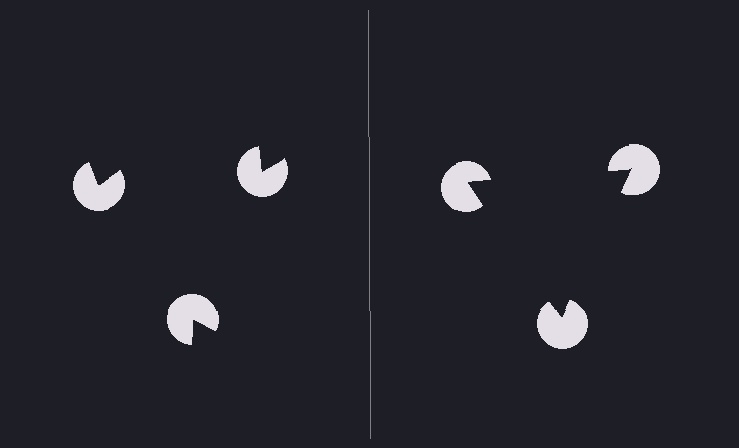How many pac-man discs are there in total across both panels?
6 — 3 on each side.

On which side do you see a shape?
An illusory triangle appears on the right side. On the left side the wedge cuts are rotated, so no coherent shape forms.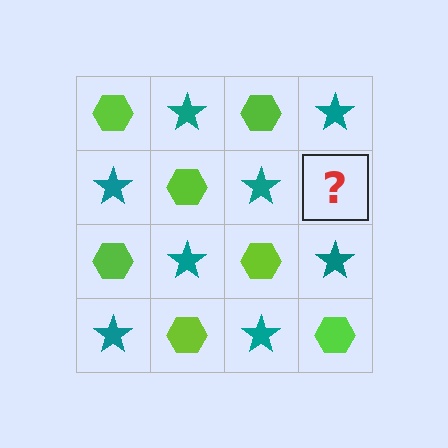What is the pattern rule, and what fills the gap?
The rule is that it alternates lime hexagon and teal star in a checkerboard pattern. The gap should be filled with a lime hexagon.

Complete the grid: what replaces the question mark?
The question mark should be replaced with a lime hexagon.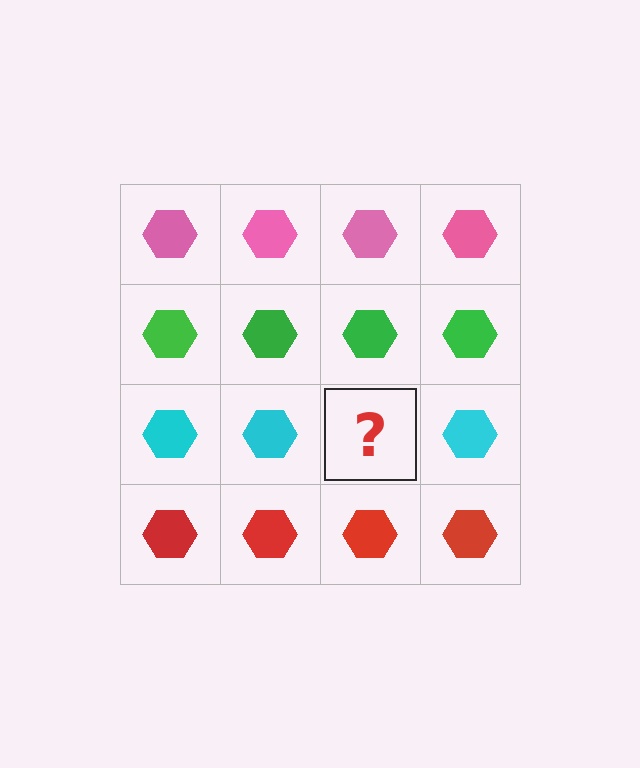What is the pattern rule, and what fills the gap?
The rule is that each row has a consistent color. The gap should be filled with a cyan hexagon.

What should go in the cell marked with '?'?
The missing cell should contain a cyan hexagon.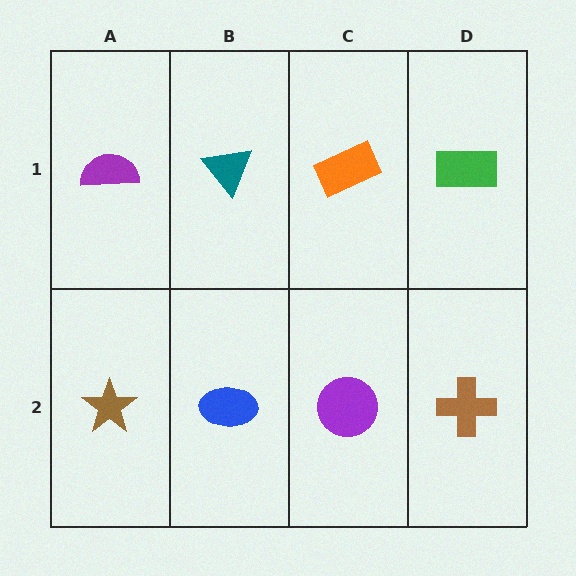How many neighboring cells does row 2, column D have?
2.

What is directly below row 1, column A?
A brown star.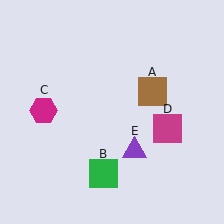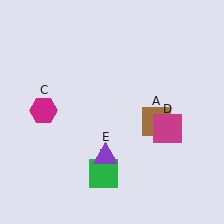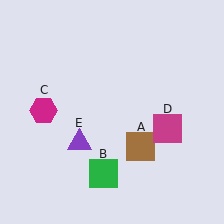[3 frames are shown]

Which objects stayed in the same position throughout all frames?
Green square (object B) and magenta hexagon (object C) and magenta square (object D) remained stationary.